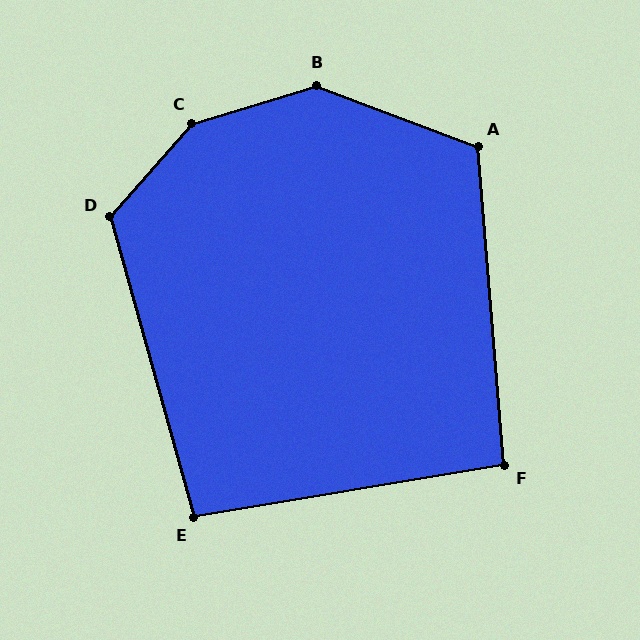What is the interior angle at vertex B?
Approximately 142 degrees (obtuse).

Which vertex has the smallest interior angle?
F, at approximately 95 degrees.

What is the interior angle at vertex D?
Approximately 123 degrees (obtuse).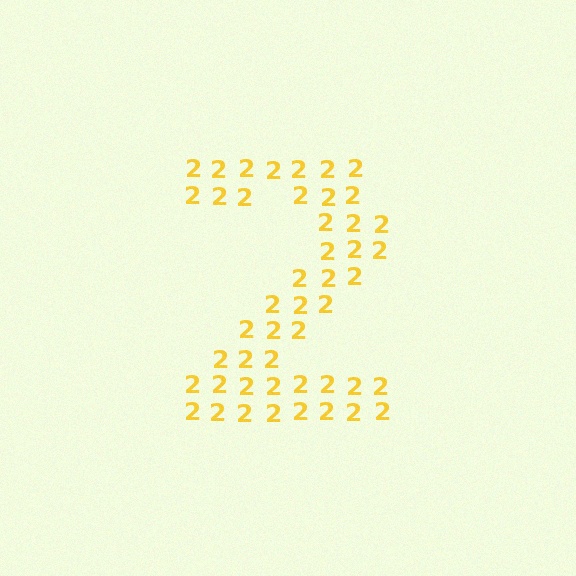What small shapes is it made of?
It is made of small digit 2's.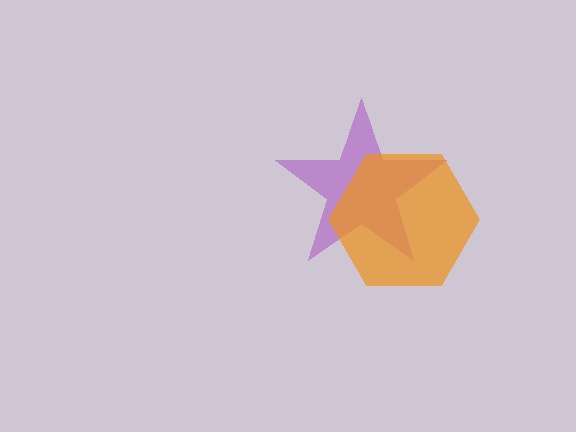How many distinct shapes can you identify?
There are 2 distinct shapes: a purple star, an orange hexagon.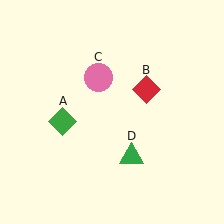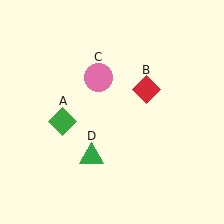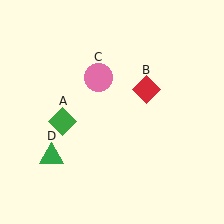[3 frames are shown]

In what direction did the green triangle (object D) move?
The green triangle (object D) moved left.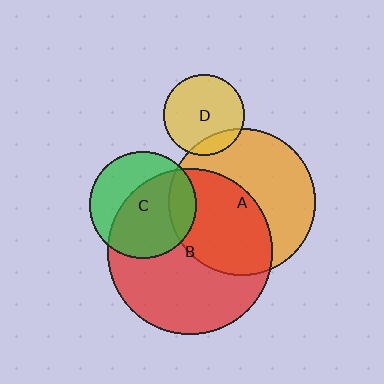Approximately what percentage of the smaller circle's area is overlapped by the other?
Approximately 15%.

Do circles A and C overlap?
Yes.